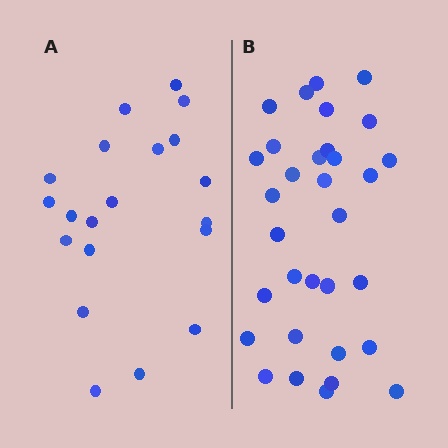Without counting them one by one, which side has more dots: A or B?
Region B (the right region) has more dots.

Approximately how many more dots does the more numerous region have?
Region B has roughly 12 or so more dots than region A.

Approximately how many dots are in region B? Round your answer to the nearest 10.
About 30 dots. (The exact count is 32, which rounds to 30.)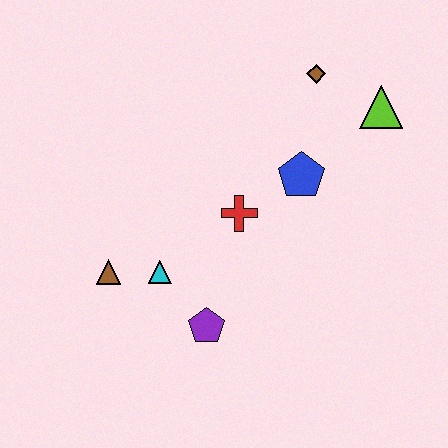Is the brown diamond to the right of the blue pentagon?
Yes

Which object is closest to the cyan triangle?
The brown triangle is closest to the cyan triangle.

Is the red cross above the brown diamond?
No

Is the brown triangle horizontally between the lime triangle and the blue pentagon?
No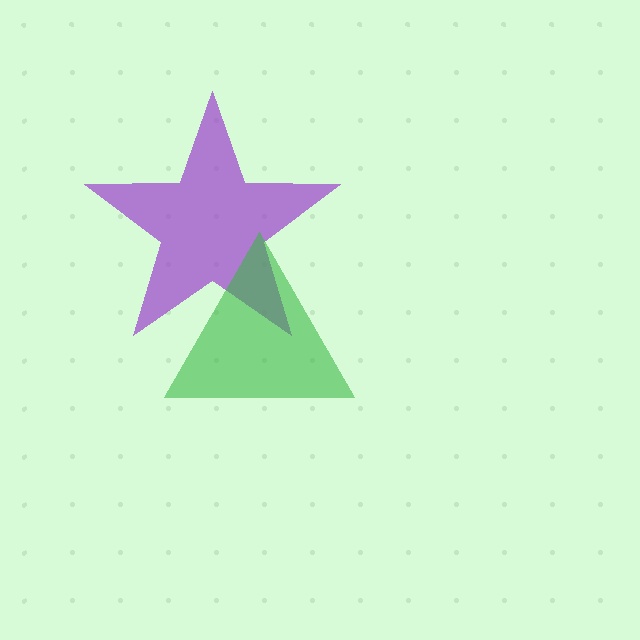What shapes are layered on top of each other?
The layered shapes are: a purple star, a green triangle.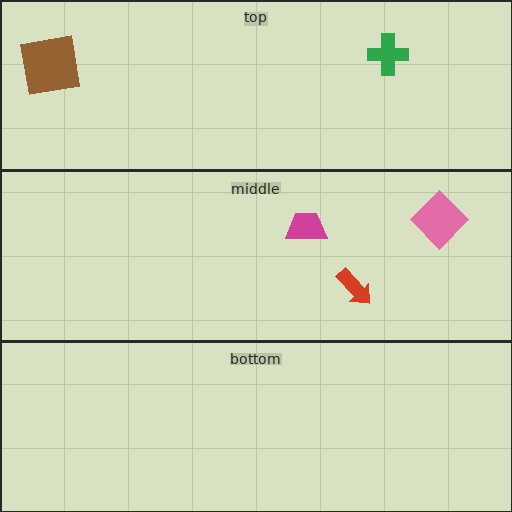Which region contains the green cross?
The top region.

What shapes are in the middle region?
The pink diamond, the magenta trapezoid, the red arrow.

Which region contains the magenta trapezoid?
The middle region.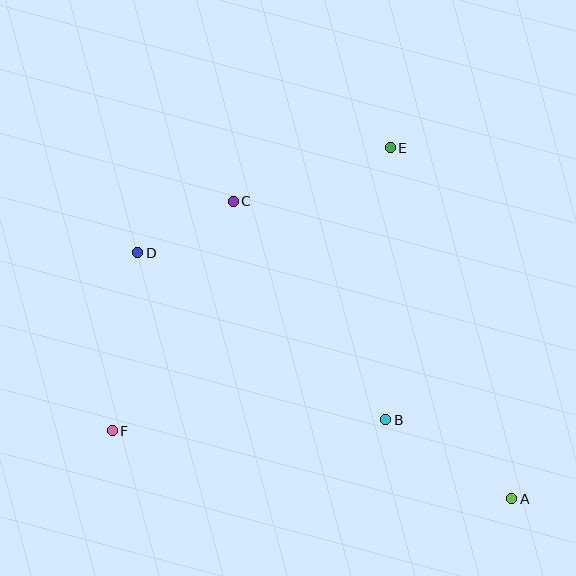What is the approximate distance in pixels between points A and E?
The distance between A and E is approximately 372 pixels.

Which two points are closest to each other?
Points C and D are closest to each other.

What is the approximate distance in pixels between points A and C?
The distance between A and C is approximately 408 pixels.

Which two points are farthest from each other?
Points A and D are farthest from each other.